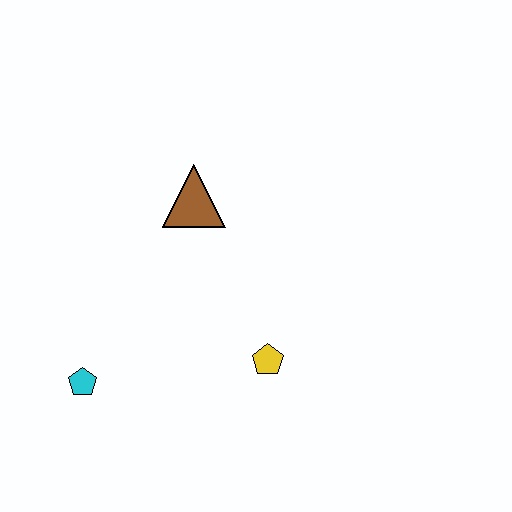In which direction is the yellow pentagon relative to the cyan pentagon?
The yellow pentagon is to the right of the cyan pentagon.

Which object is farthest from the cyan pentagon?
The brown triangle is farthest from the cyan pentagon.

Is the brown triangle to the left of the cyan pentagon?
No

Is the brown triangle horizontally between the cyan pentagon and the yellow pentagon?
Yes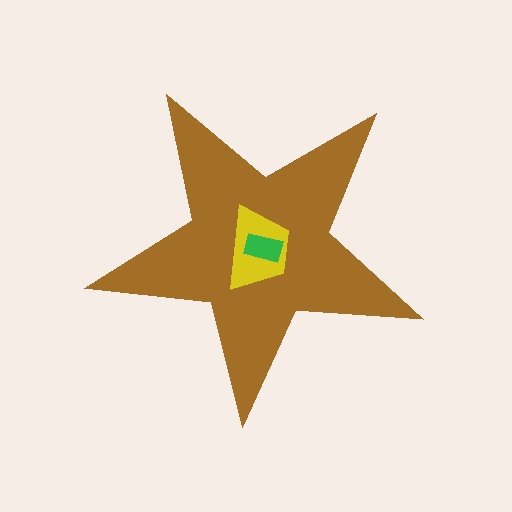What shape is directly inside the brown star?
The yellow trapezoid.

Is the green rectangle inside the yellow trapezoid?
Yes.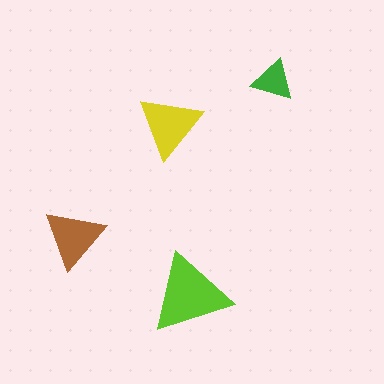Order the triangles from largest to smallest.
the lime one, the yellow one, the brown one, the green one.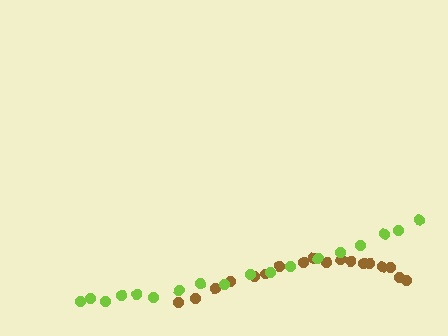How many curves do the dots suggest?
There are 2 distinct paths.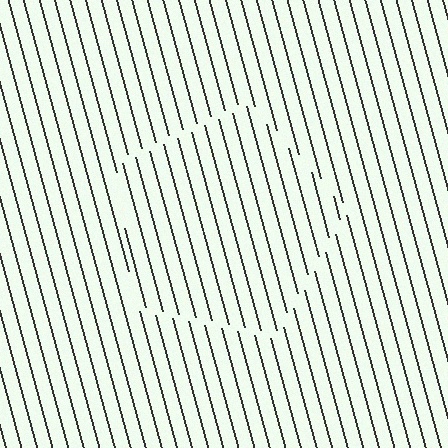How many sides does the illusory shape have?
5 sides — the line-ends trace a pentagon.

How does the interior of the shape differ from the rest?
The interior of the shape contains the same grating, shifted by half a period — the contour is defined by the phase discontinuity where line-ends from the inner and outer gratings abut.